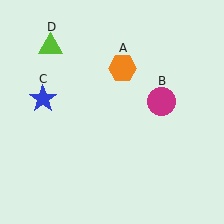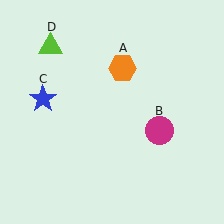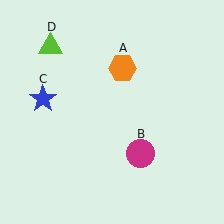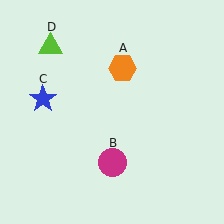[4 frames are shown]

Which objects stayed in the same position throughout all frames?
Orange hexagon (object A) and blue star (object C) and lime triangle (object D) remained stationary.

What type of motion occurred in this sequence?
The magenta circle (object B) rotated clockwise around the center of the scene.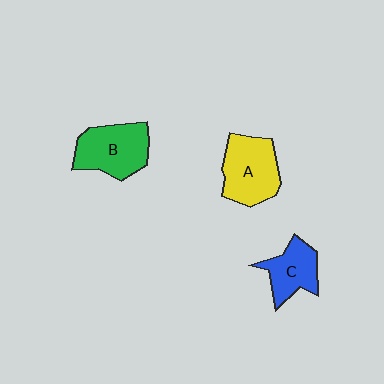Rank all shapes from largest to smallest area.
From largest to smallest: A (yellow), B (green), C (blue).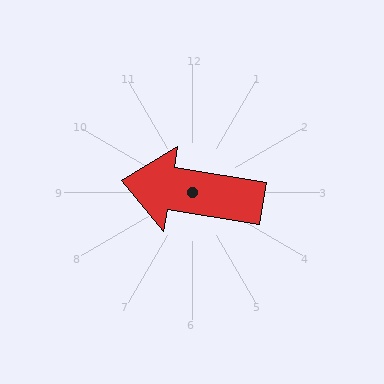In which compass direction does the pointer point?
West.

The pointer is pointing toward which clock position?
Roughly 9 o'clock.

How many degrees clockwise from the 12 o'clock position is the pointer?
Approximately 279 degrees.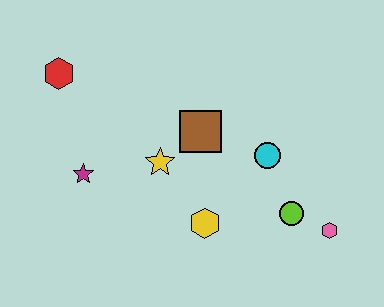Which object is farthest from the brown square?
The pink hexagon is farthest from the brown square.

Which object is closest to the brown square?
The yellow star is closest to the brown square.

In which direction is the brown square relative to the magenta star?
The brown square is to the right of the magenta star.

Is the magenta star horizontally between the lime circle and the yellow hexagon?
No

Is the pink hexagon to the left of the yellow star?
No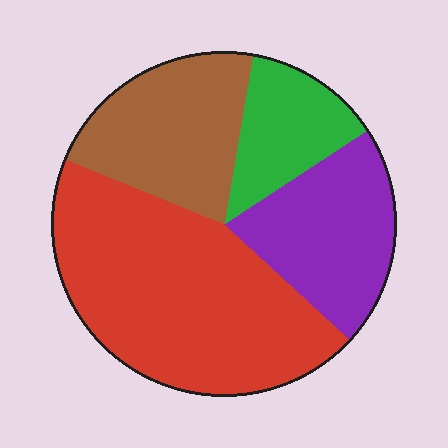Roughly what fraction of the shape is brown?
Brown covers about 20% of the shape.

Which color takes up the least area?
Green, at roughly 15%.